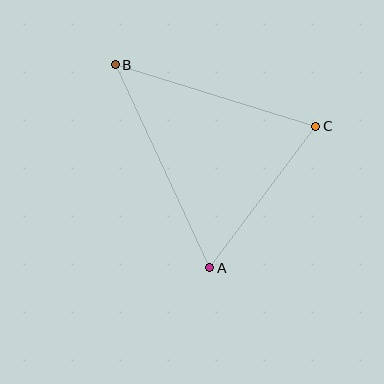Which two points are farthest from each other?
Points A and B are farthest from each other.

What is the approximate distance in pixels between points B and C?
The distance between B and C is approximately 210 pixels.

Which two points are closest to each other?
Points A and C are closest to each other.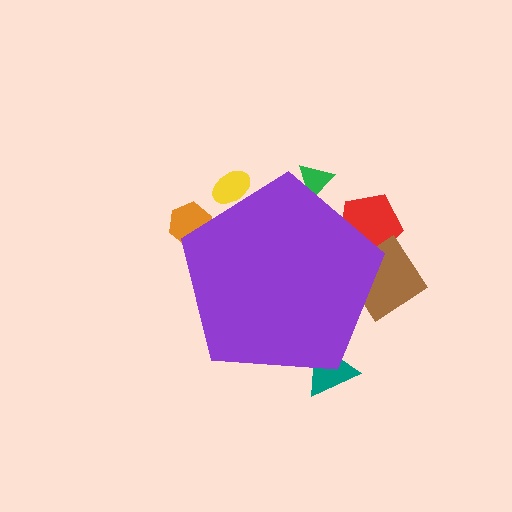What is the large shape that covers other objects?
A purple pentagon.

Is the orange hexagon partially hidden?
Yes, the orange hexagon is partially hidden behind the purple pentagon.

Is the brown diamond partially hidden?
Yes, the brown diamond is partially hidden behind the purple pentagon.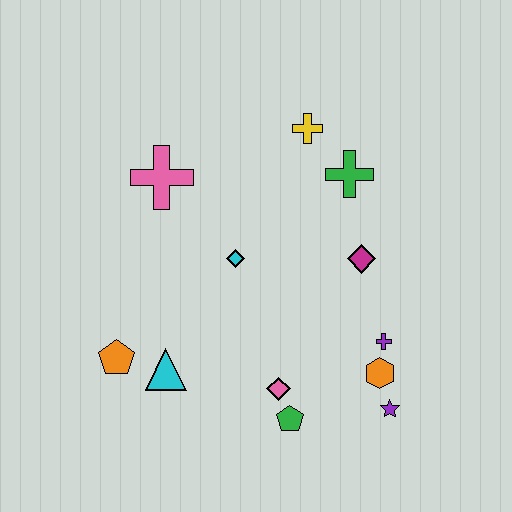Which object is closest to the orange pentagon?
The cyan triangle is closest to the orange pentagon.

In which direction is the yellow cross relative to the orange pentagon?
The yellow cross is above the orange pentagon.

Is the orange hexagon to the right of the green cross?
Yes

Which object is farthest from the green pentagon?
The yellow cross is farthest from the green pentagon.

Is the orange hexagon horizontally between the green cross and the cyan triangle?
No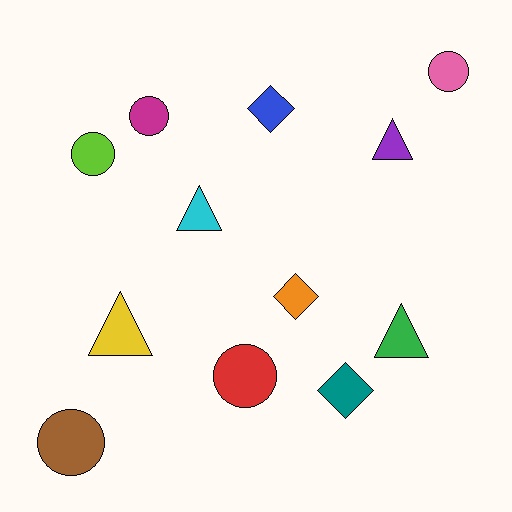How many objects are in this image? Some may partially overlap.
There are 12 objects.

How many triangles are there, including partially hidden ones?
There are 4 triangles.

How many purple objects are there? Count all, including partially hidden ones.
There is 1 purple object.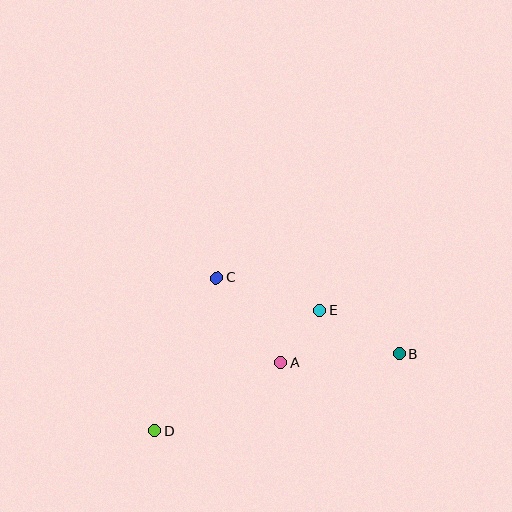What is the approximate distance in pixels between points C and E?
The distance between C and E is approximately 107 pixels.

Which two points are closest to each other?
Points A and E are closest to each other.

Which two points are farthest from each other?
Points B and D are farthest from each other.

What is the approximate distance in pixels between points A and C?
The distance between A and C is approximately 106 pixels.